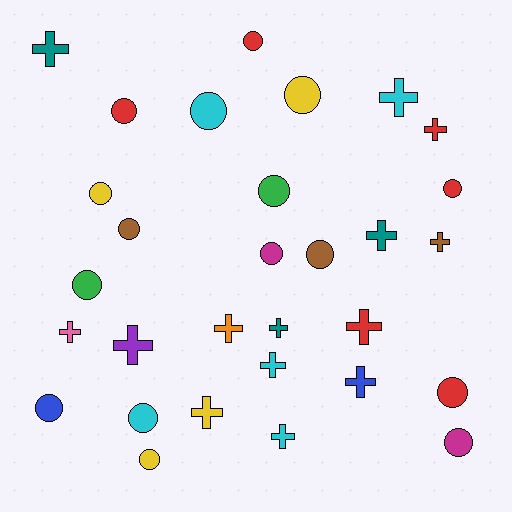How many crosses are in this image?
There are 14 crosses.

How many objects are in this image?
There are 30 objects.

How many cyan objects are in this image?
There are 5 cyan objects.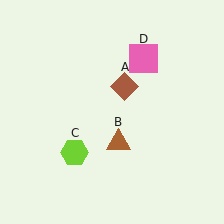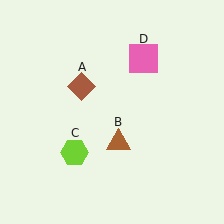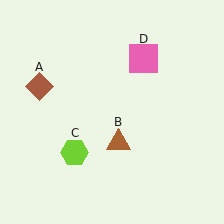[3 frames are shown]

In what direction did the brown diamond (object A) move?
The brown diamond (object A) moved left.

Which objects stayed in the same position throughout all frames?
Brown triangle (object B) and lime hexagon (object C) and pink square (object D) remained stationary.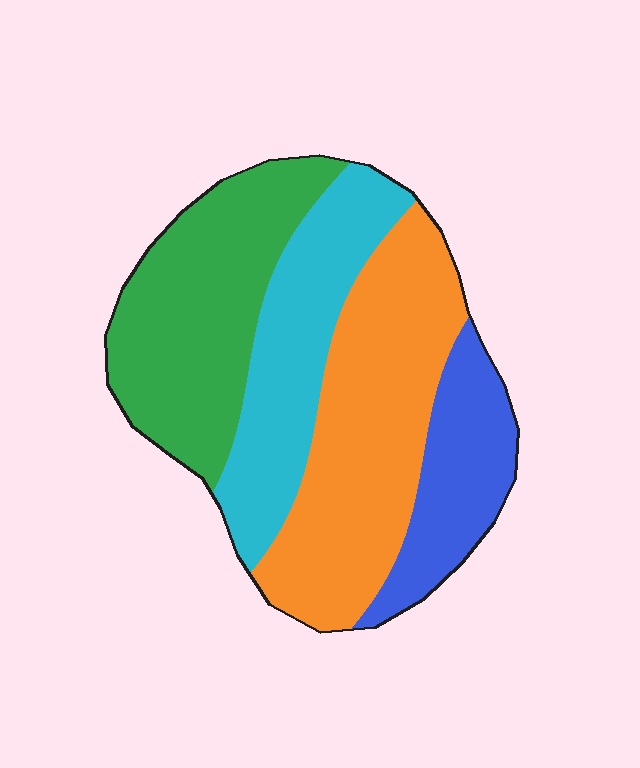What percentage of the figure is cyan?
Cyan takes up between a sixth and a third of the figure.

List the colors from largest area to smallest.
From largest to smallest: orange, green, cyan, blue.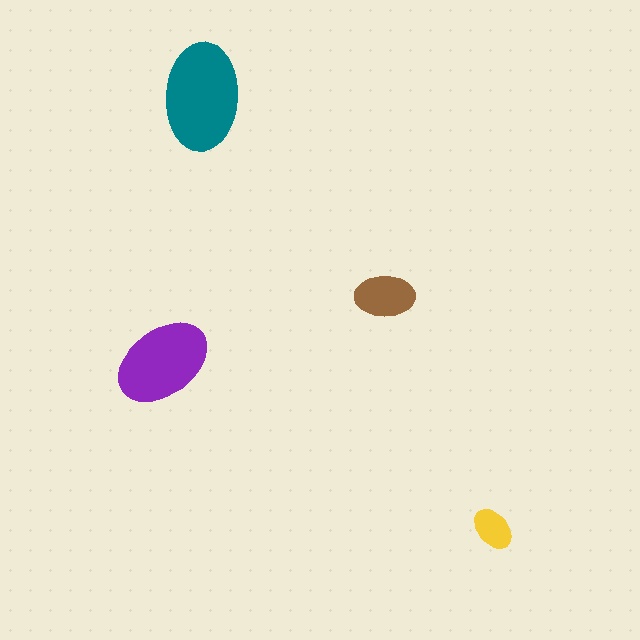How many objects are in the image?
There are 4 objects in the image.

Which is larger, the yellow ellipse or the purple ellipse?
The purple one.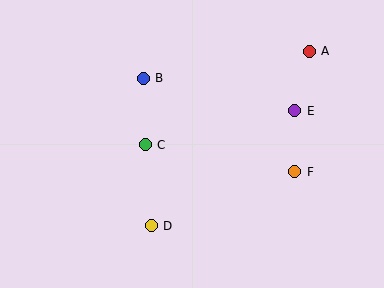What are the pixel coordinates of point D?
Point D is at (151, 226).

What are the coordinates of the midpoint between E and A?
The midpoint between E and A is at (302, 81).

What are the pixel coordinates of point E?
Point E is at (295, 111).